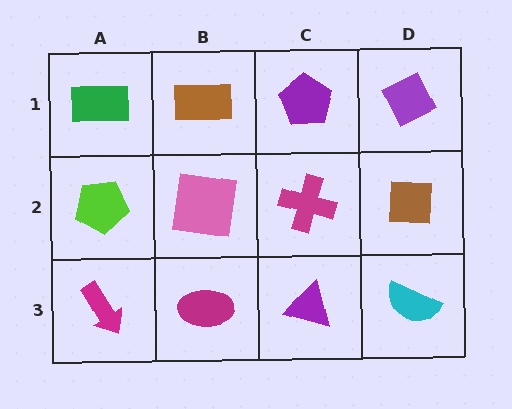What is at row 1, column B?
A brown rectangle.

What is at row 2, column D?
A brown square.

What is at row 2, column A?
A lime pentagon.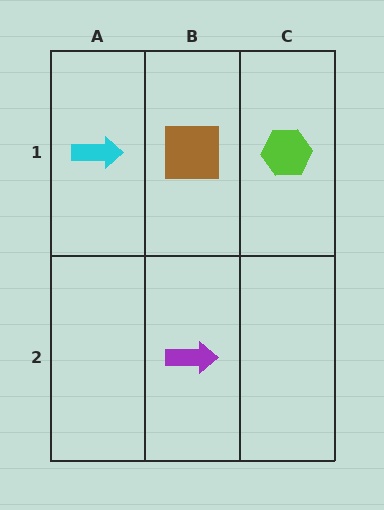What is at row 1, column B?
A brown square.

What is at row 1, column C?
A lime hexagon.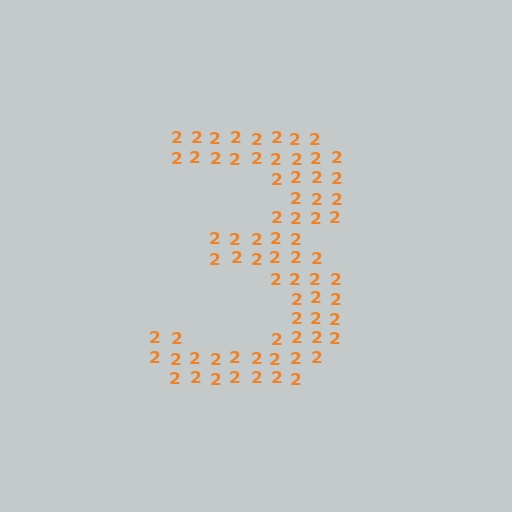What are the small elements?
The small elements are digit 2's.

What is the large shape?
The large shape is the digit 3.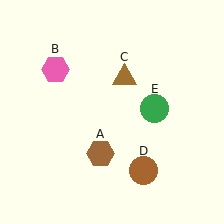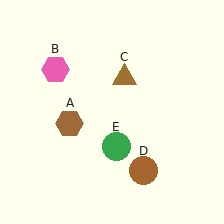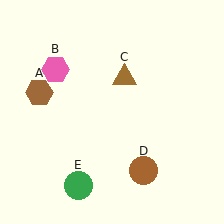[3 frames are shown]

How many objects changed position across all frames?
2 objects changed position: brown hexagon (object A), green circle (object E).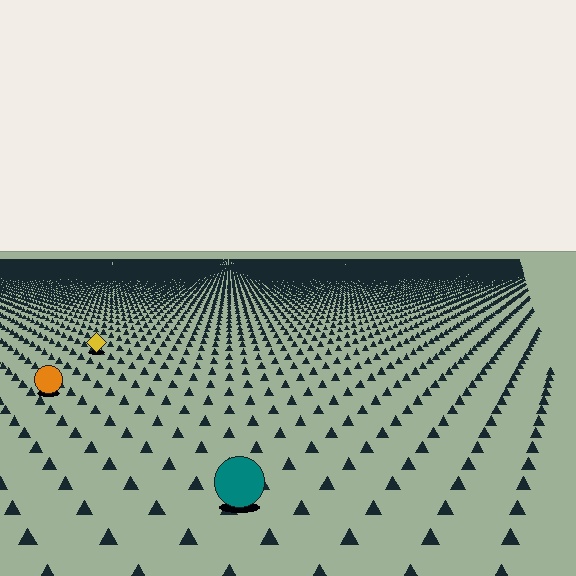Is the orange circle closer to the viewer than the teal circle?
No. The teal circle is closer — you can tell from the texture gradient: the ground texture is coarser near it.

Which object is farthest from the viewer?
The yellow diamond is farthest from the viewer. It appears smaller and the ground texture around it is denser.